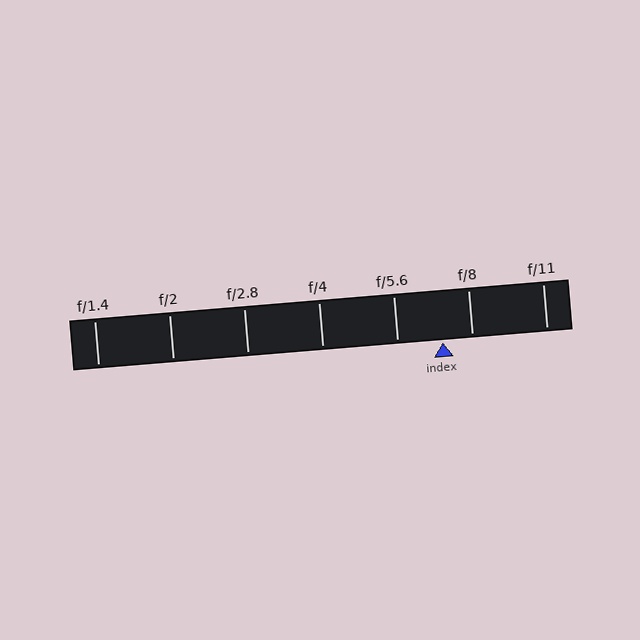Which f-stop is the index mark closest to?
The index mark is closest to f/8.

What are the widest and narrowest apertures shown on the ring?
The widest aperture shown is f/1.4 and the narrowest is f/11.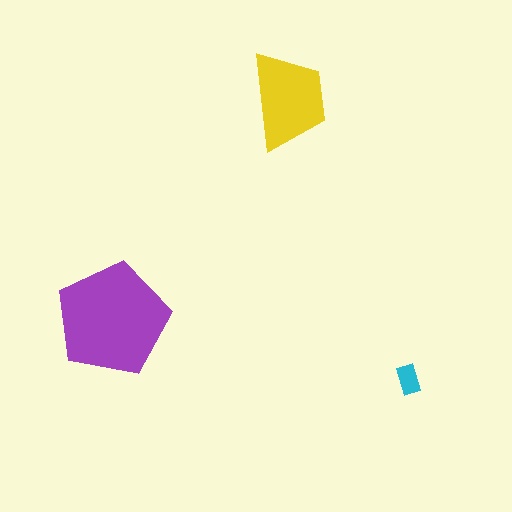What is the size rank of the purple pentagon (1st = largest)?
1st.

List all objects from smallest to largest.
The cyan rectangle, the yellow trapezoid, the purple pentagon.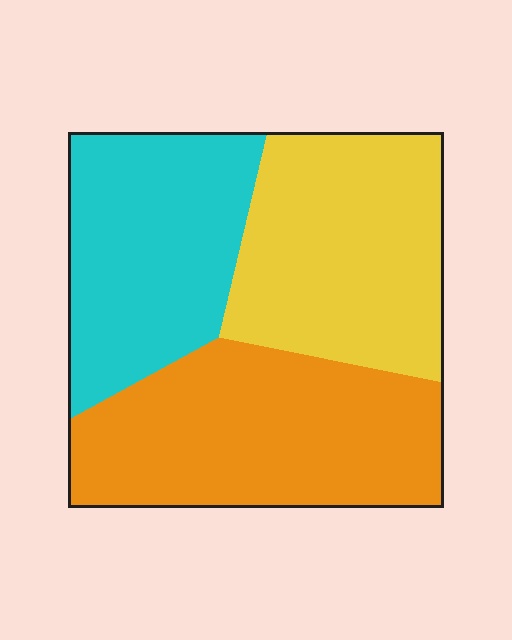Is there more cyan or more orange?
Orange.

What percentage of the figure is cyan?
Cyan takes up about one third (1/3) of the figure.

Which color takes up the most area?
Orange, at roughly 35%.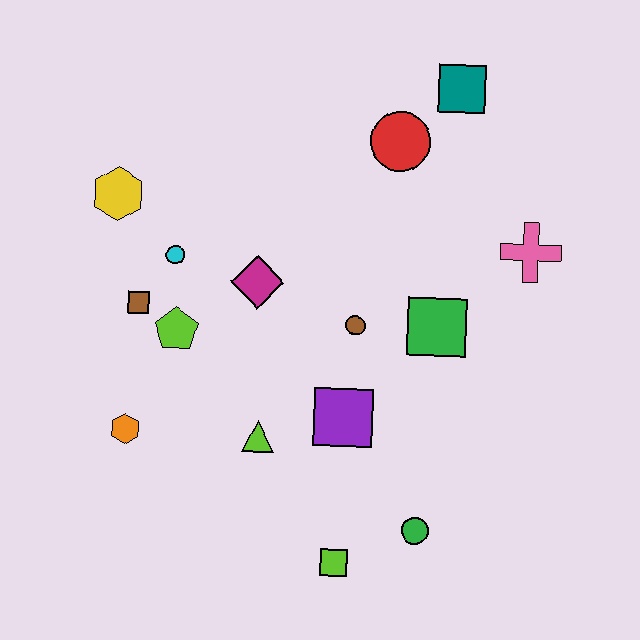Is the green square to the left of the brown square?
No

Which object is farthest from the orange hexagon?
The teal square is farthest from the orange hexagon.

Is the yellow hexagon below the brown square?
No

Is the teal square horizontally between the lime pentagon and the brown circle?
No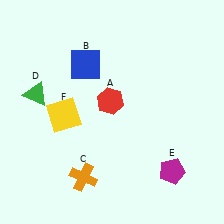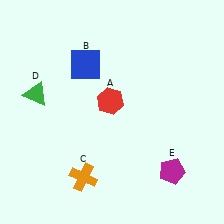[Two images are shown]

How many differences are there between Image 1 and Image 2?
There is 1 difference between the two images.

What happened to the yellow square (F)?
The yellow square (F) was removed in Image 2. It was in the bottom-left area of Image 1.